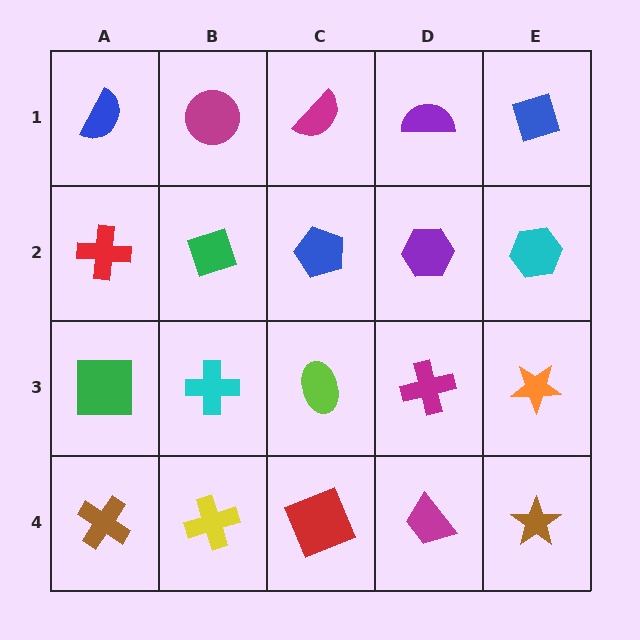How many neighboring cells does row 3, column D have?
4.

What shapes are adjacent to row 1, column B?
A green diamond (row 2, column B), a blue semicircle (row 1, column A), a magenta semicircle (row 1, column C).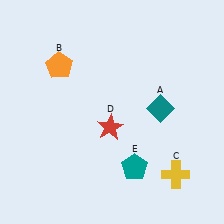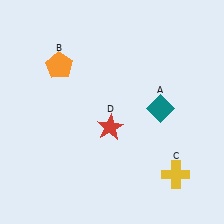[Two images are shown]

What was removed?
The teal pentagon (E) was removed in Image 2.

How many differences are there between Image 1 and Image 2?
There is 1 difference between the two images.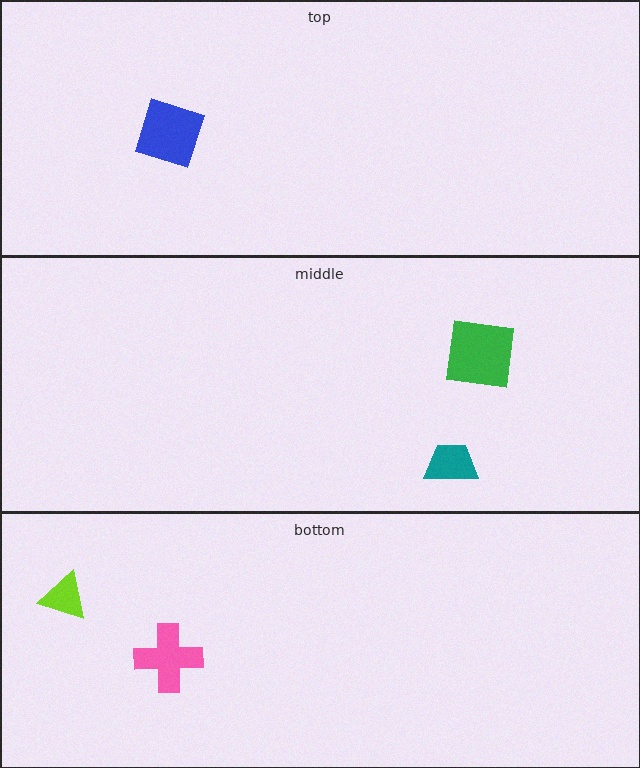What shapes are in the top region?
The blue diamond.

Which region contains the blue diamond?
The top region.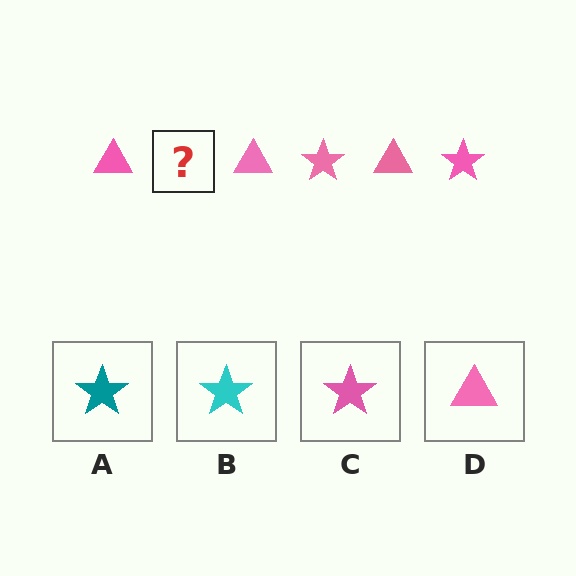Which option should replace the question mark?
Option C.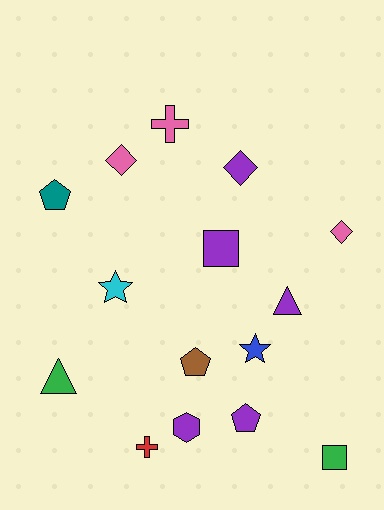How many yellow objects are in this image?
There are no yellow objects.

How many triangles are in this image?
There are 2 triangles.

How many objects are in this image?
There are 15 objects.